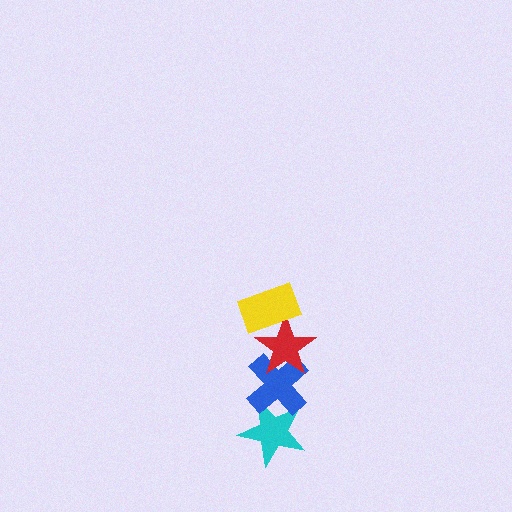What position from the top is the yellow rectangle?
The yellow rectangle is 1st from the top.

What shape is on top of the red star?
The yellow rectangle is on top of the red star.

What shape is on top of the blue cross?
The red star is on top of the blue cross.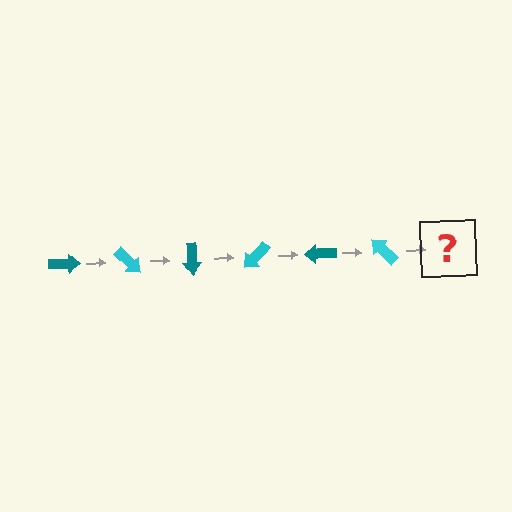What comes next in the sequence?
The next element should be a teal arrow, rotated 270 degrees from the start.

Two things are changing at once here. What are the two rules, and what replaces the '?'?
The two rules are that it rotates 45 degrees each step and the color cycles through teal and cyan. The '?' should be a teal arrow, rotated 270 degrees from the start.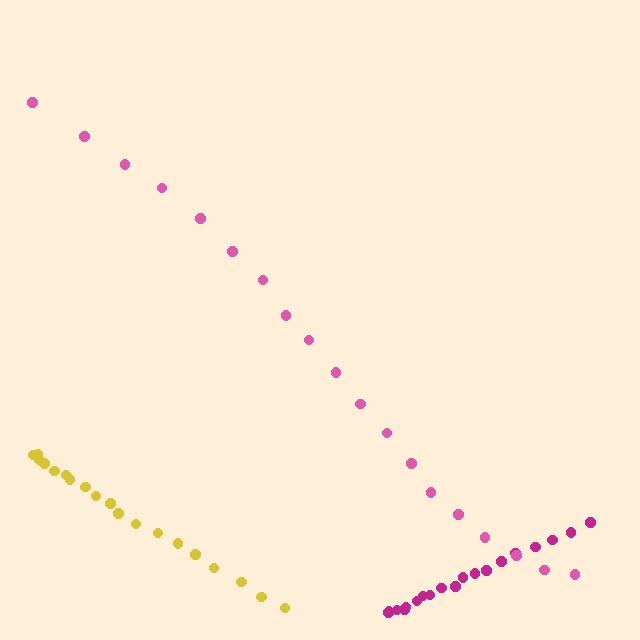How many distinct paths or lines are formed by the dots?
There are 3 distinct paths.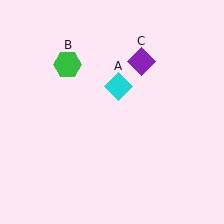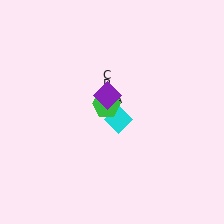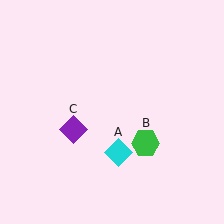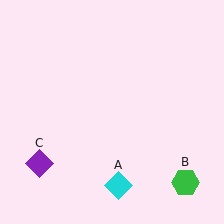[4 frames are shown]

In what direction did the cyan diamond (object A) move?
The cyan diamond (object A) moved down.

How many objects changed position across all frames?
3 objects changed position: cyan diamond (object A), green hexagon (object B), purple diamond (object C).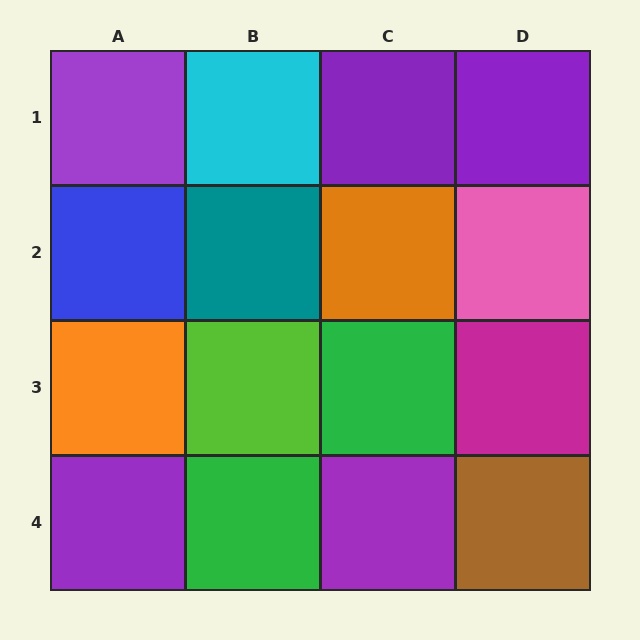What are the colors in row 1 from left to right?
Purple, cyan, purple, purple.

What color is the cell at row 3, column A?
Orange.